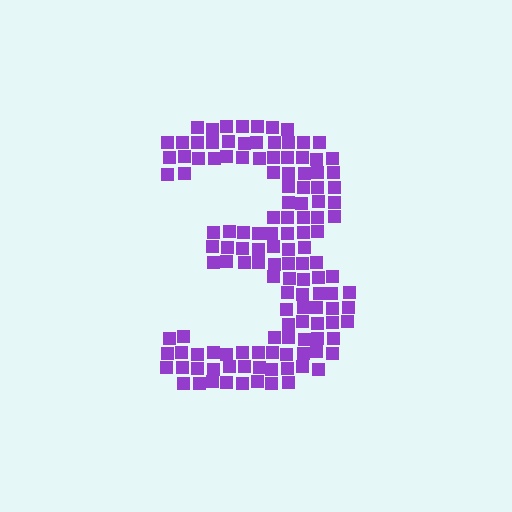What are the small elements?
The small elements are squares.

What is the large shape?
The large shape is the digit 3.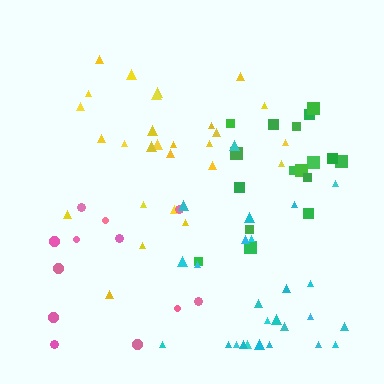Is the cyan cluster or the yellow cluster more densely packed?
Cyan.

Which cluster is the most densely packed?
Green.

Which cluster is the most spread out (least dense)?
Pink.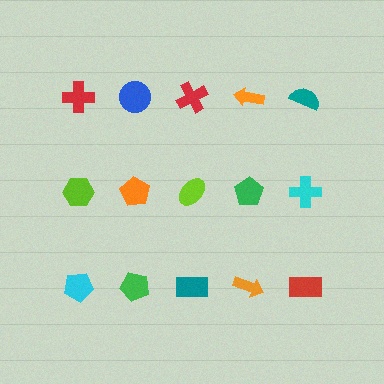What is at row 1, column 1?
A red cross.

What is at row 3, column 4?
An orange arrow.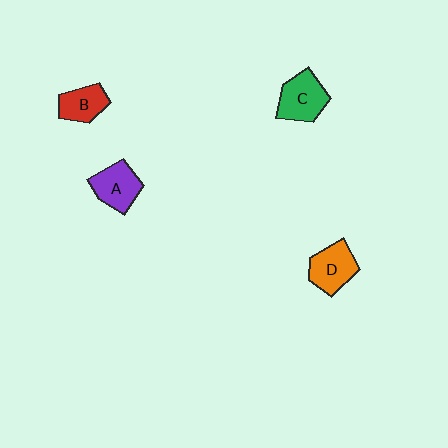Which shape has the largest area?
Shape C (green).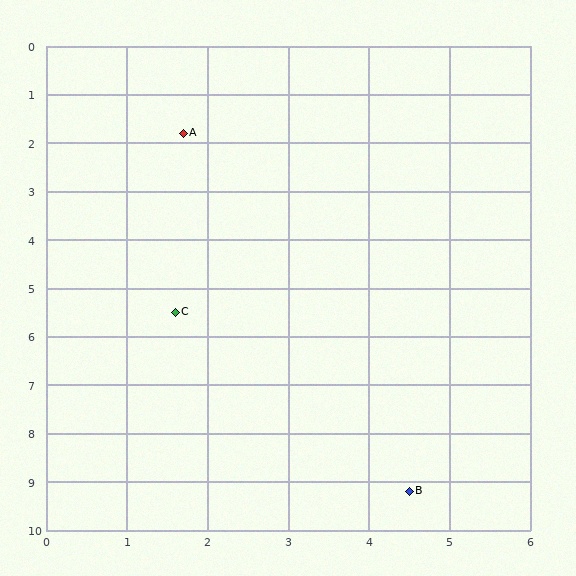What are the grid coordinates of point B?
Point B is at approximately (4.5, 9.2).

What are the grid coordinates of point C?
Point C is at approximately (1.6, 5.5).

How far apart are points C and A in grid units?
Points C and A are about 3.7 grid units apart.